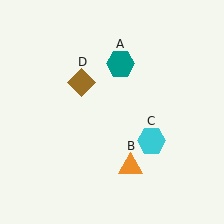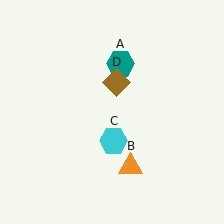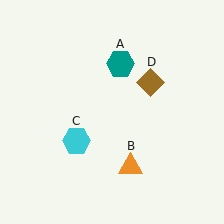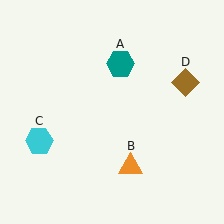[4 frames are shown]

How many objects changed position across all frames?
2 objects changed position: cyan hexagon (object C), brown diamond (object D).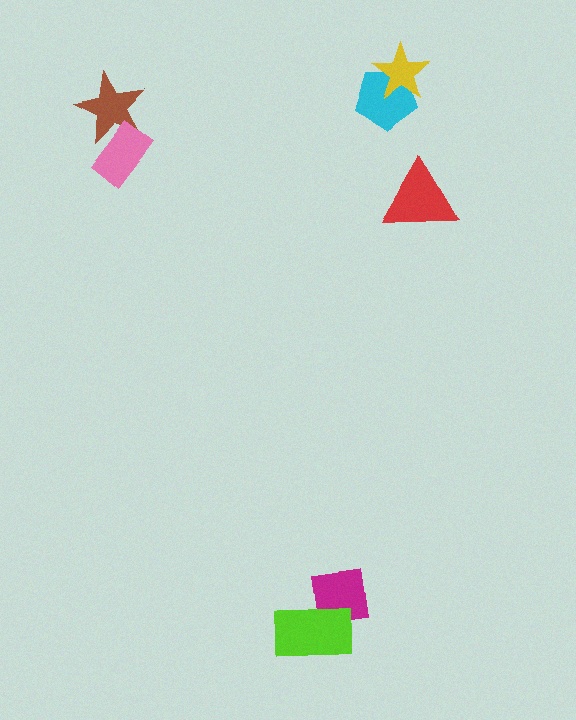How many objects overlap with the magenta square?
1 object overlaps with the magenta square.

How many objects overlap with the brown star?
1 object overlaps with the brown star.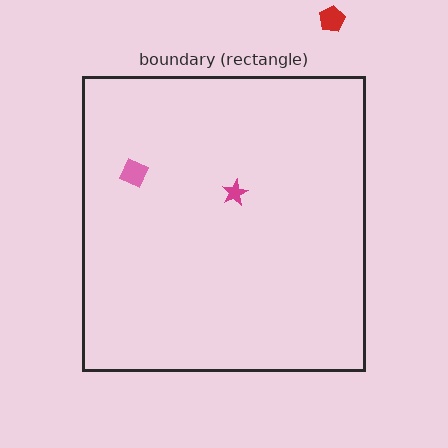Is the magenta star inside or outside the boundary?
Inside.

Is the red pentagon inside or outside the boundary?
Outside.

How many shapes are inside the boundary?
2 inside, 1 outside.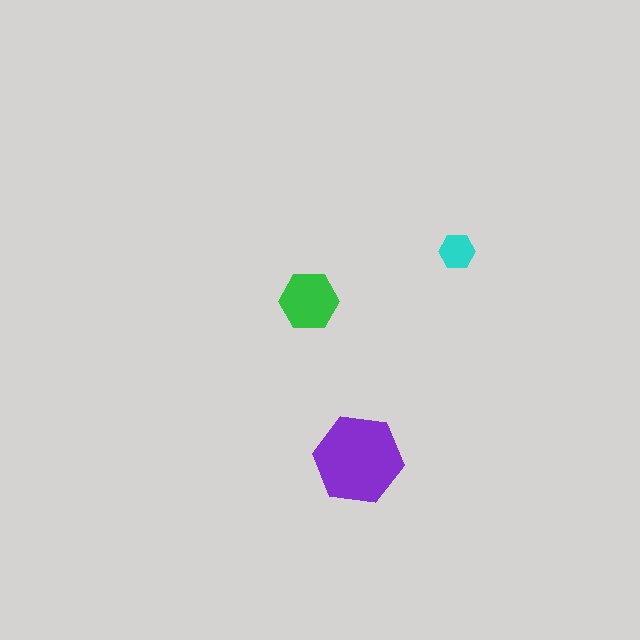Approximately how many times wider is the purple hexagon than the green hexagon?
About 1.5 times wider.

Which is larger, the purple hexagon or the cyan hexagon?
The purple one.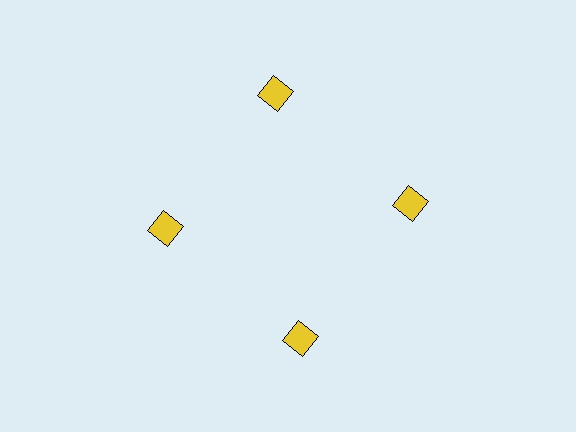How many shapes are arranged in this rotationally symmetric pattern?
There are 4 shapes, arranged in 4 groups of 1.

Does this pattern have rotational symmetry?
Yes, this pattern has 4-fold rotational symmetry. It looks the same after rotating 90 degrees around the center.